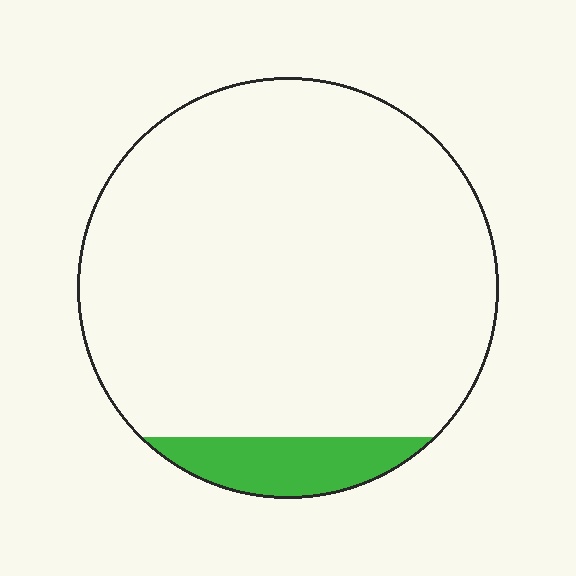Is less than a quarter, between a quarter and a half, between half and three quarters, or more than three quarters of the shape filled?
Less than a quarter.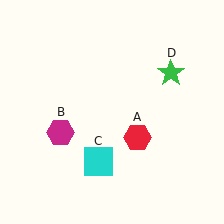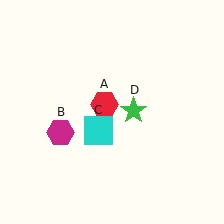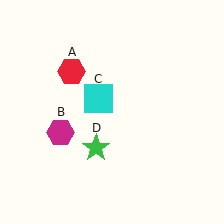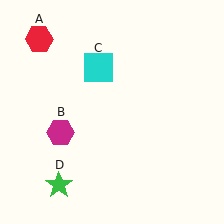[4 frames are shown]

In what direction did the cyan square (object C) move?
The cyan square (object C) moved up.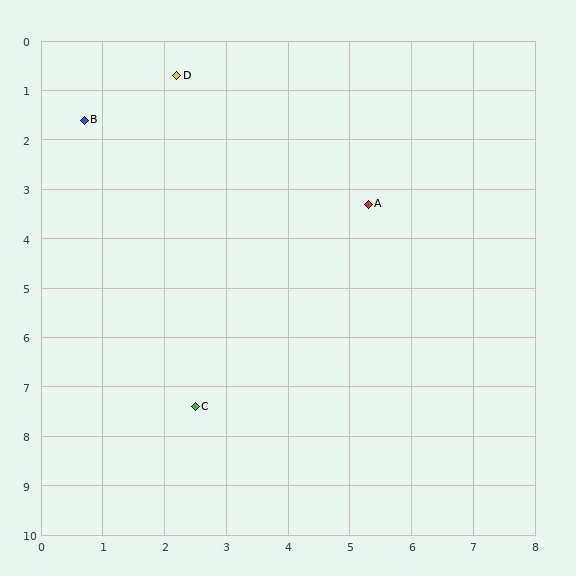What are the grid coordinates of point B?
Point B is at approximately (0.7, 1.6).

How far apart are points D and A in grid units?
Points D and A are about 4.0 grid units apart.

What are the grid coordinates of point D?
Point D is at approximately (2.2, 0.7).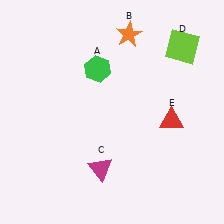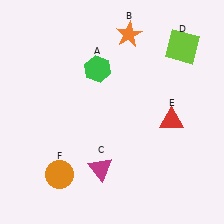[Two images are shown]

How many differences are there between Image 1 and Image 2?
There is 1 difference between the two images.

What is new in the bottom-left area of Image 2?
An orange circle (F) was added in the bottom-left area of Image 2.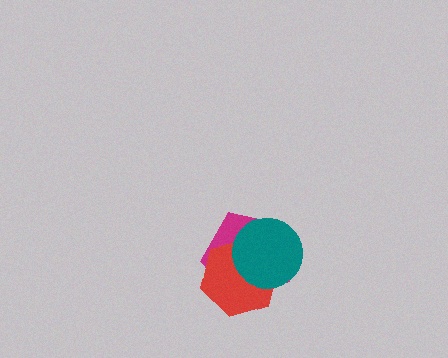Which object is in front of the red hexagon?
The teal circle is in front of the red hexagon.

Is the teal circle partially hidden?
No, no other shape covers it.